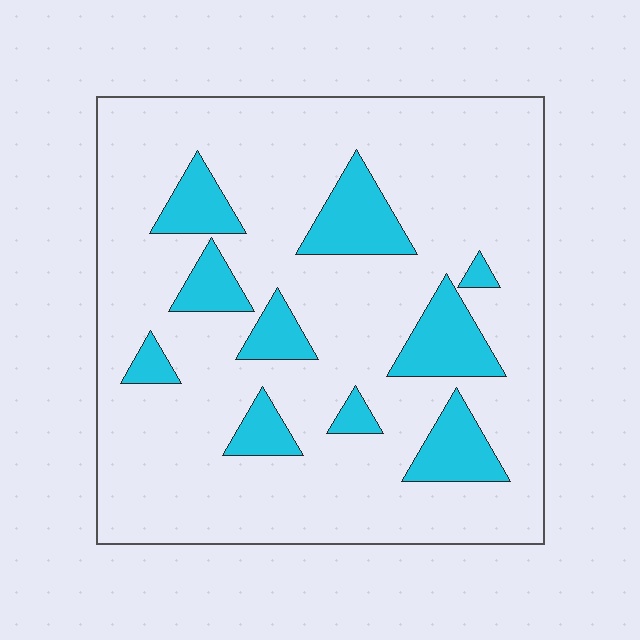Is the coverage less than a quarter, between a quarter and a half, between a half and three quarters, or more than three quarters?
Less than a quarter.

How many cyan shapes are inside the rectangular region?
10.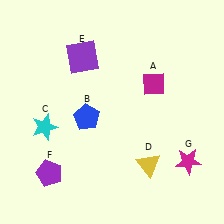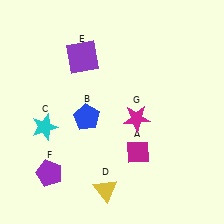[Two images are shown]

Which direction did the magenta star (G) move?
The magenta star (G) moved left.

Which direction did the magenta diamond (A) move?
The magenta diamond (A) moved down.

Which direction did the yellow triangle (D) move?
The yellow triangle (D) moved left.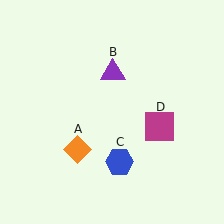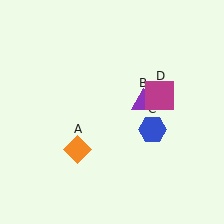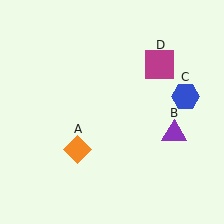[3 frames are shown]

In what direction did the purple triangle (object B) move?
The purple triangle (object B) moved down and to the right.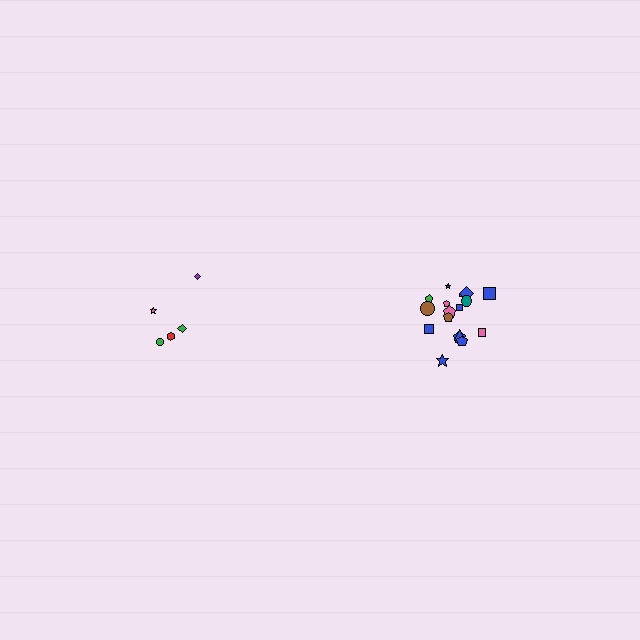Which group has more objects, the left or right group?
The right group.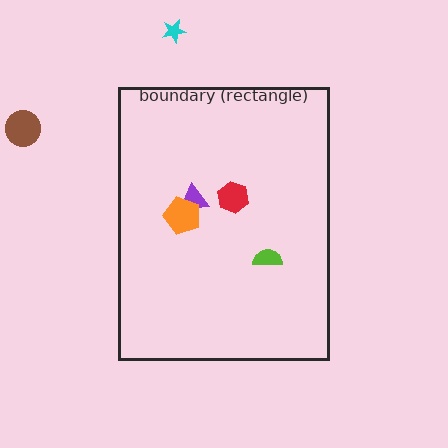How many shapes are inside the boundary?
4 inside, 2 outside.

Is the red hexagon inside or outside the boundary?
Inside.